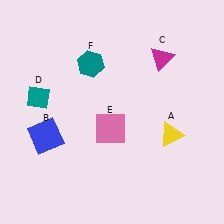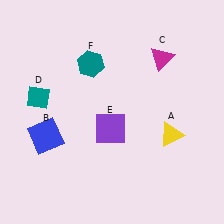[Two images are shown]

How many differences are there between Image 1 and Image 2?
There is 1 difference between the two images.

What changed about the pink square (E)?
In Image 1, E is pink. In Image 2, it changed to purple.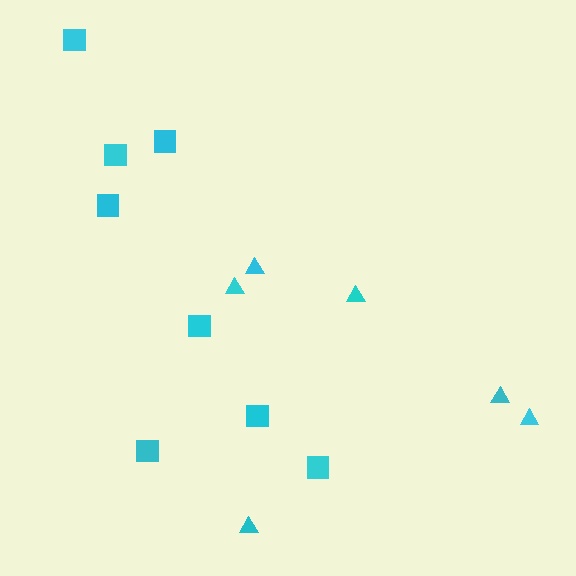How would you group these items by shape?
There are 2 groups: one group of triangles (6) and one group of squares (8).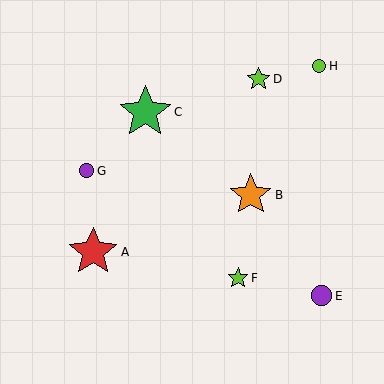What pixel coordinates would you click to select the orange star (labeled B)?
Click at (251, 195) to select the orange star B.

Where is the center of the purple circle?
The center of the purple circle is at (322, 296).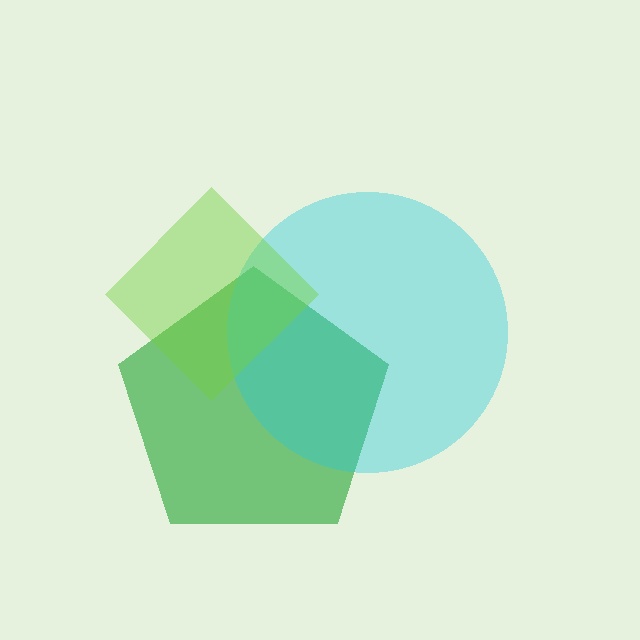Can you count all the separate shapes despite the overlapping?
Yes, there are 3 separate shapes.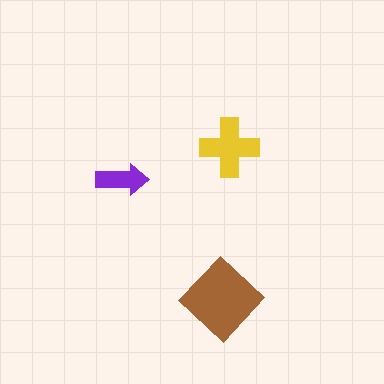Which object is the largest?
The brown diamond.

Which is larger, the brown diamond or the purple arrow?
The brown diamond.